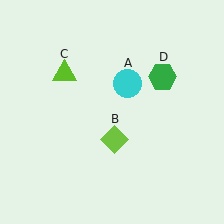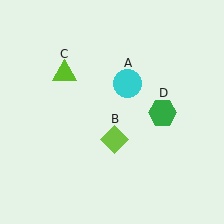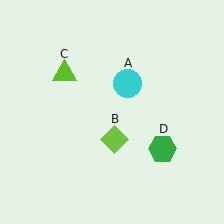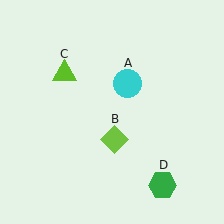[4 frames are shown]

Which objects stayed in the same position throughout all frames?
Cyan circle (object A) and lime diamond (object B) and lime triangle (object C) remained stationary.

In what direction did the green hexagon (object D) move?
The green hexagon (object D) moved down.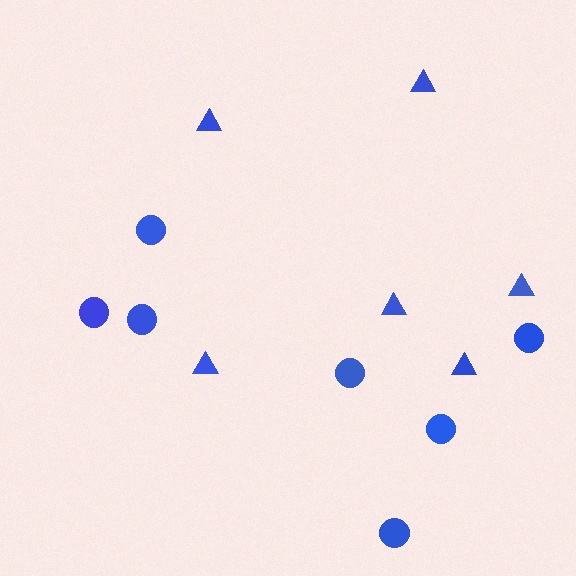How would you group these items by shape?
There are 2 groups: one group of circles (7) and one group of triangles (6).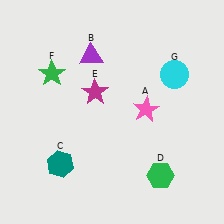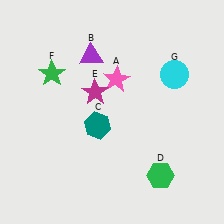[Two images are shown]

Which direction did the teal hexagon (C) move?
The teal hexagon (C) moved up.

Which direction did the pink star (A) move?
The pink star (A) moved up.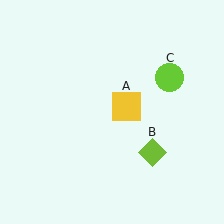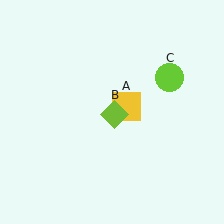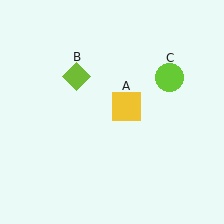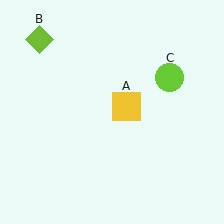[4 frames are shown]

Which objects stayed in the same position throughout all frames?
Yellow square (object A) and lime circle (object C) remained stationary.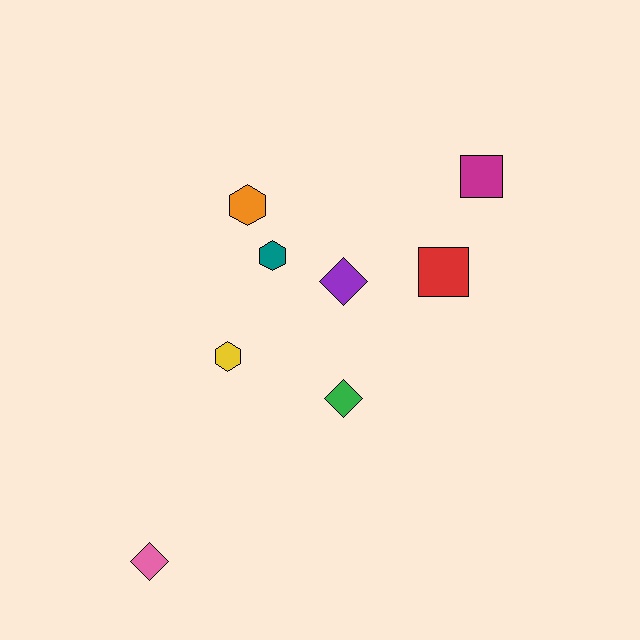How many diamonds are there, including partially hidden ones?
There are 3 diamonds.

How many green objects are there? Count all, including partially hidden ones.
There is 1 green object.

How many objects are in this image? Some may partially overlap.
There are 8 objects.